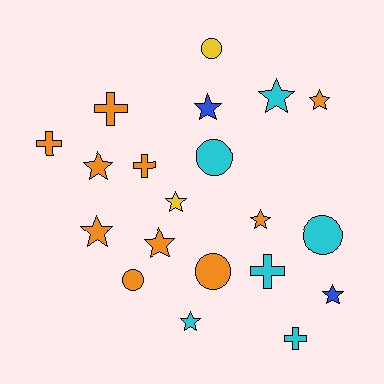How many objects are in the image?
There are 20 objects.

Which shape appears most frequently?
Star, with 10 objects.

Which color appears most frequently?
Orange, with 10 objects.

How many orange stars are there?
There are 5 orange stars.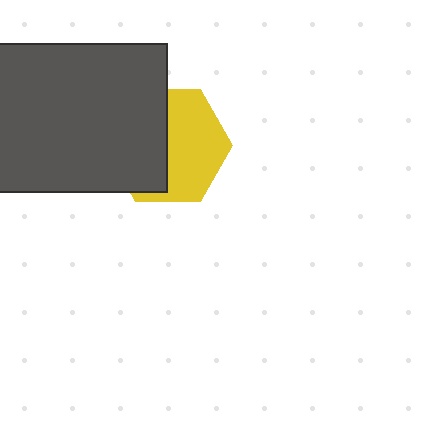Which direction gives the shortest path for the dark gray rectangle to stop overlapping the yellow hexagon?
Moving left gives the shortest separation.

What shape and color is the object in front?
The object in front is a dark gray rectangle.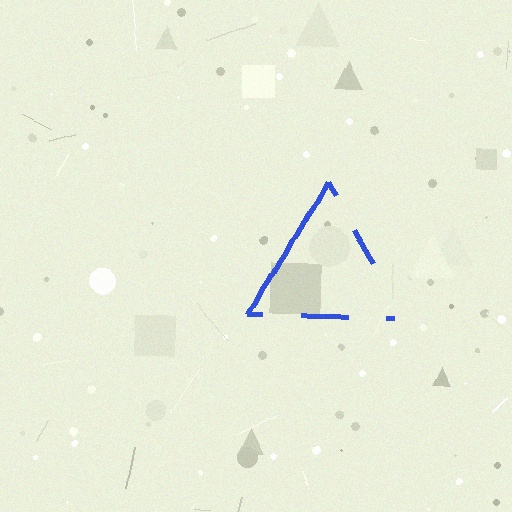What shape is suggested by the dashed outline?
The dashed outline suggests a triangle.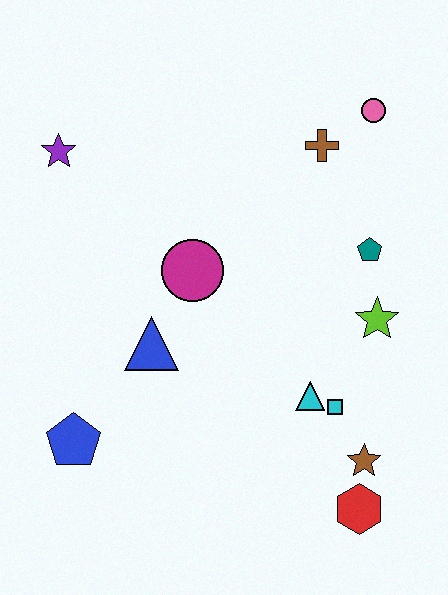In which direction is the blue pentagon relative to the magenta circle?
The blue pentagon is below the magenta circle.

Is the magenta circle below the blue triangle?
No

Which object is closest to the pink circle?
The brown cross is closest to the pink circle.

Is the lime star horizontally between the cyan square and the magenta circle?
No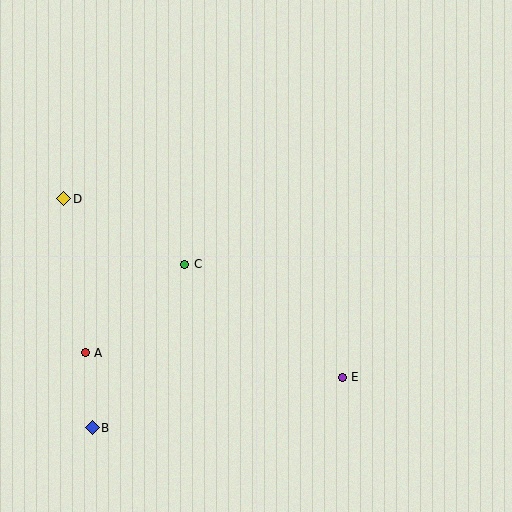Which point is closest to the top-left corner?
Point D is closest to the top-left corner.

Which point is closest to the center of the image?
Point C at (185, 264) is closest to the center.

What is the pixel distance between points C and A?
The distance between C and A is 133 pixels.